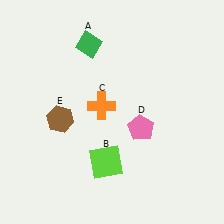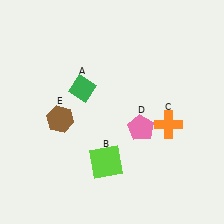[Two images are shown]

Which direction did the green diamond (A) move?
The green diamond (A) moved down.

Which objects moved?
The objects that moved are: the green diamond (A), the orange cross (C).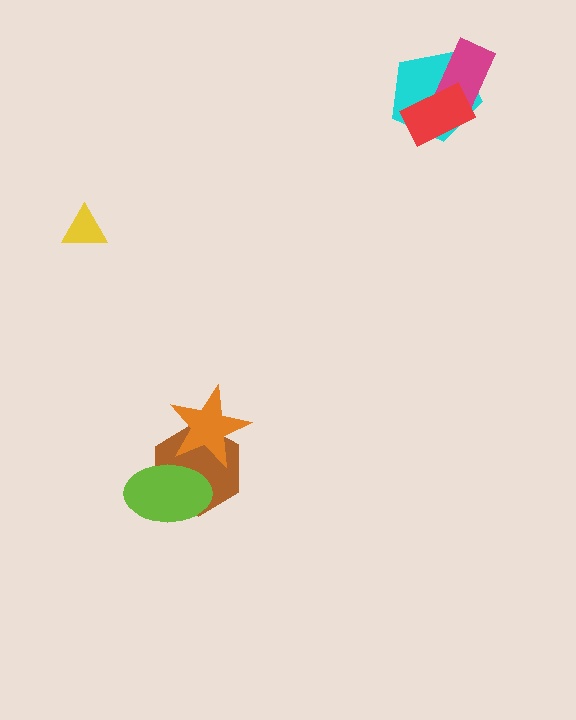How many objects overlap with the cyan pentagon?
2 objects overlap with the cyan pentagon.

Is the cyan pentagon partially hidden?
Yes, it is partially covered by another shape.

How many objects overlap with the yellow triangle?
0 objects overlap with the yellow triangle.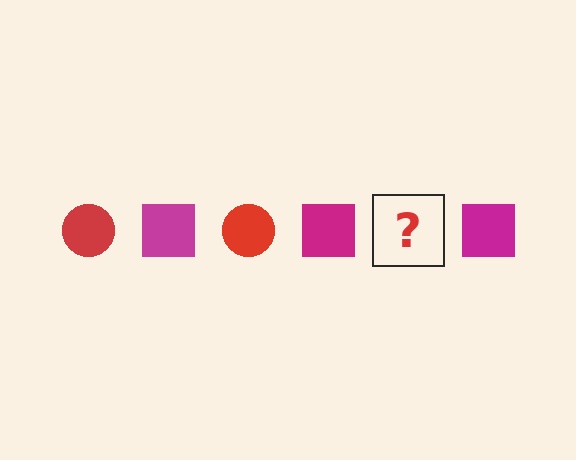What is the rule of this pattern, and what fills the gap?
The rule is that the pattern alternates between red circle and magenta square. The gap should be filled with a red circle.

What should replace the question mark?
The question mark should be replaced with a red circle.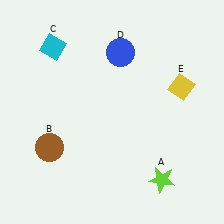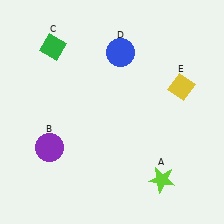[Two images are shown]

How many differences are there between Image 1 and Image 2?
There are 2 differences between the two images.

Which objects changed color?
B changed from brown to purple. C changed from cyan to green.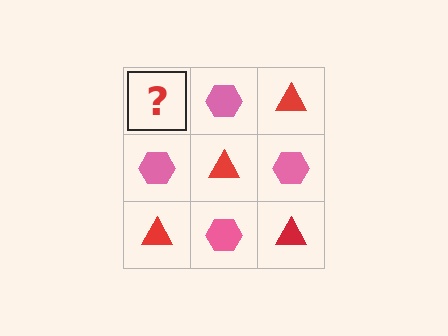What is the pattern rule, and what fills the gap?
The rule is that it alternates red triangle and pink hexagon in a checkerboard pattern. The gap should be filled with a red triangle.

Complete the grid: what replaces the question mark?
The question mark should be replaced with a red triangle.